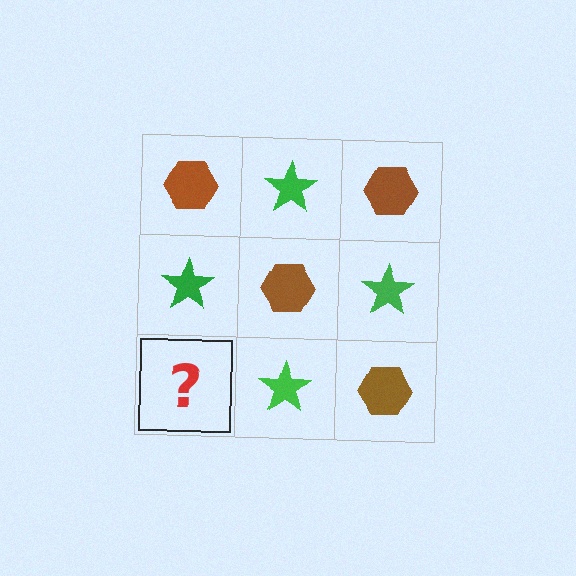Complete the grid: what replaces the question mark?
The question mark should be replaced with a brown hexagon.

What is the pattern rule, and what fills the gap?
The rule is that it alternates brown hexagon and green star in a checkerboard pattern. The gap should be filled with a brown hexagon.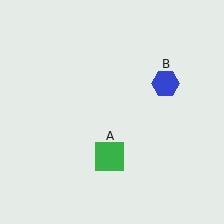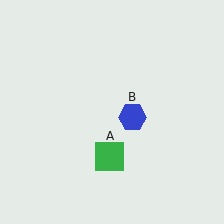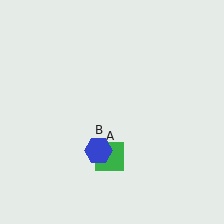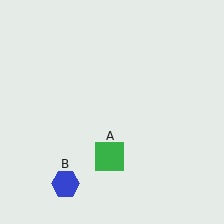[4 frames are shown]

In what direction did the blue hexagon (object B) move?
The blue hexagon (object B) moved down and to the left.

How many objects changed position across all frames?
1 object changed position: blue hexagon (object B).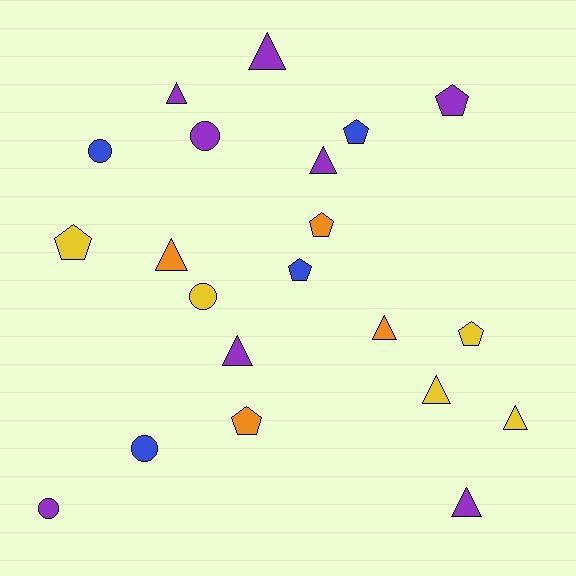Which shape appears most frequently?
Triangle, with 9 objects.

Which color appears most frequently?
Purple, with 8 objects.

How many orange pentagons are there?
There are 2 orange pentagons.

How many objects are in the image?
There are 21 objects.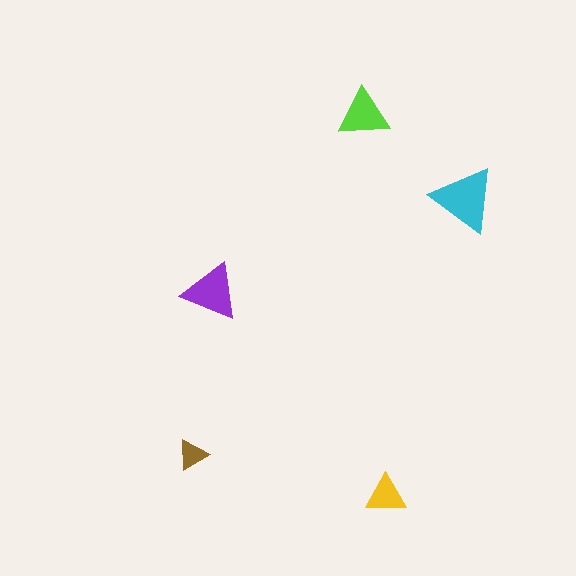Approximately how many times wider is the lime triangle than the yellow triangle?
About 1.5 times wider.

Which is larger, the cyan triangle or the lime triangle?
The cyan one.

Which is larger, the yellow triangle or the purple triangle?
The purple one.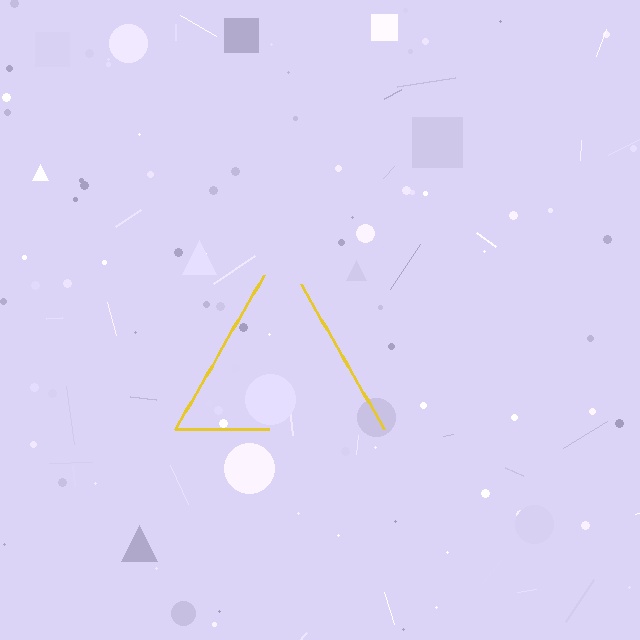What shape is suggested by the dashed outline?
The dashed outline suggests a triangle.